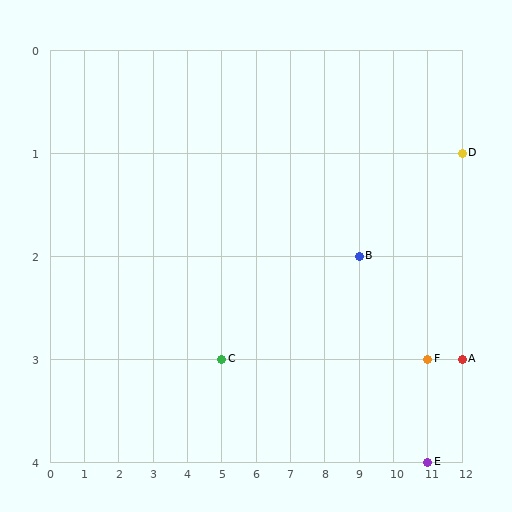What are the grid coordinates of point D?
Point D is at grid coordinates (12, 1).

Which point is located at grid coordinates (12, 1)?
Point D is at (12, 1).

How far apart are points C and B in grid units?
Points C and B are 4 columns and 1 row apart (about 4.1 grid units diagonally).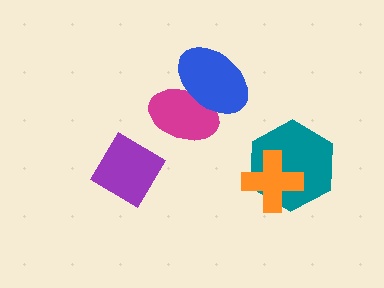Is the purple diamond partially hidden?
No, no other shape covers it.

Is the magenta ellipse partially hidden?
Yes, it is partially covered by another shape.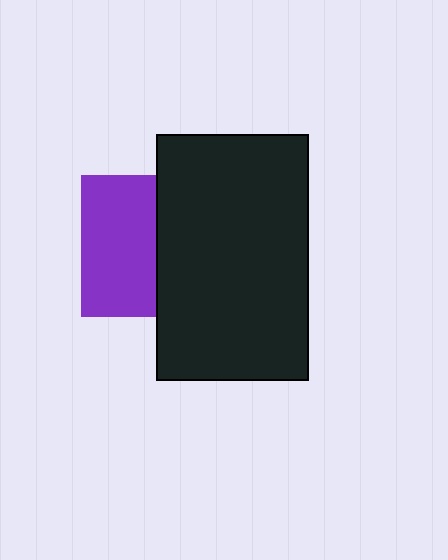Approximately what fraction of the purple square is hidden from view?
Roughly 48% of the purple square is hidden behind the black rectangle.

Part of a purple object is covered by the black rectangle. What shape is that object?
It is a square.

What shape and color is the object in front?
The object in front is a black rectangle.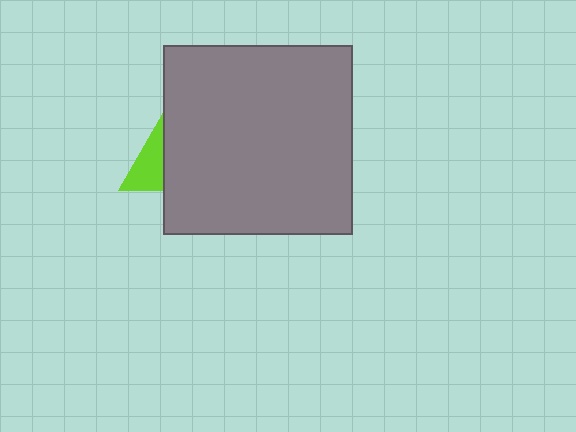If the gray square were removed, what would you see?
You would see the complete lime triangle.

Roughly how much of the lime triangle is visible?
A small part of it is visible (roughly 33%).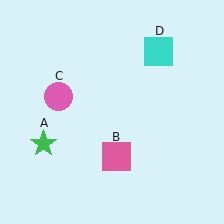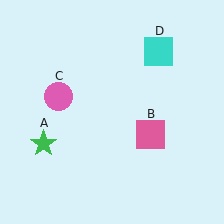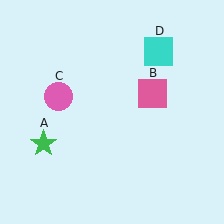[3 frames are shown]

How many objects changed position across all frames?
1 object changed position: pink square (object B).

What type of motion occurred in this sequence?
The pink square (object B) rotated counterclockwise around the center of the scene.